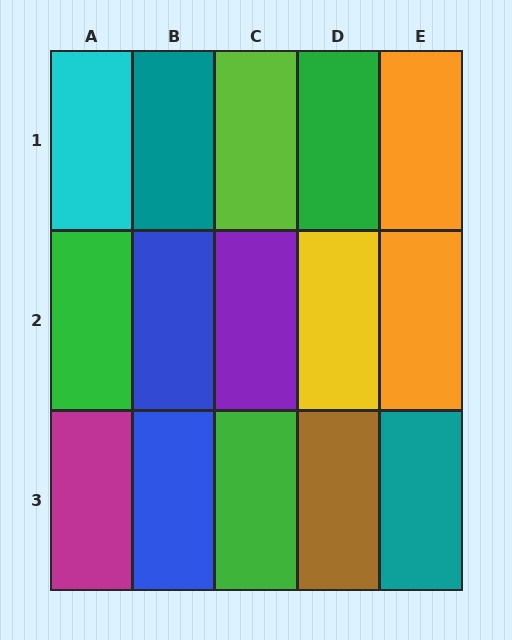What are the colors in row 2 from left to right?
Green, blue, purple, yellow, orange.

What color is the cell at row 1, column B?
Teal.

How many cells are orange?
2 cells are orange.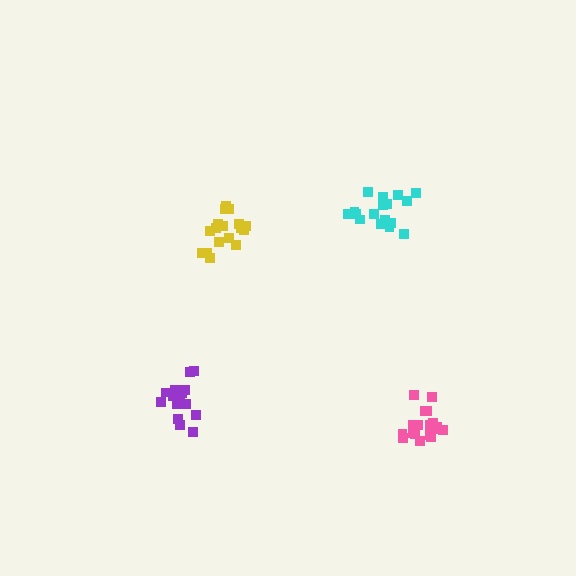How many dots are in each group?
Group 1: 18 dots, Group 2: 17 dots, Group 3: 16 dots, Group 4: 19 dots (70 total).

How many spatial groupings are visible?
There are 4 spatial groupings.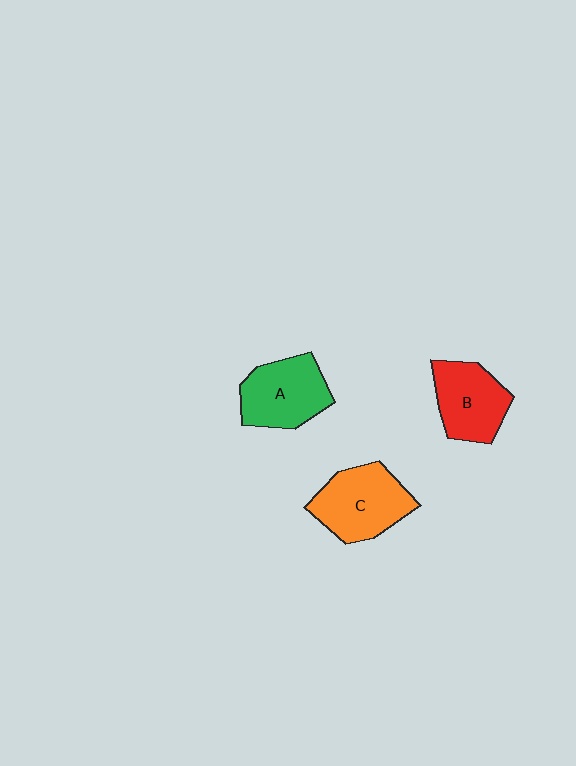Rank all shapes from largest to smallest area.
From largest to smallest: C (orange), A (green), B (red).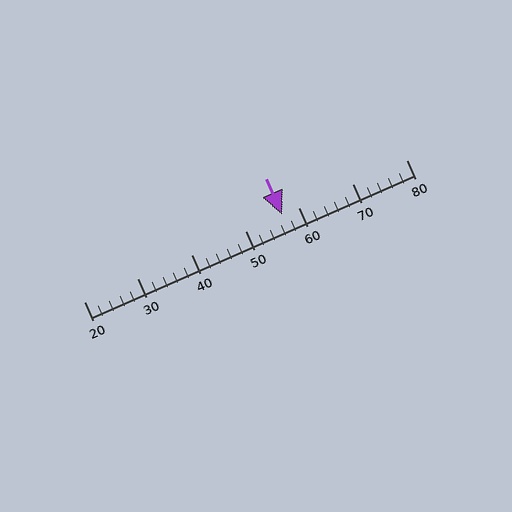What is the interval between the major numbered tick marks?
The major tick marks are spaced 10 units apart.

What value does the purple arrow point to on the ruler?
The purple arrow points to approximately 57.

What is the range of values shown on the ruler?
The ruler shows values from 20 to 80.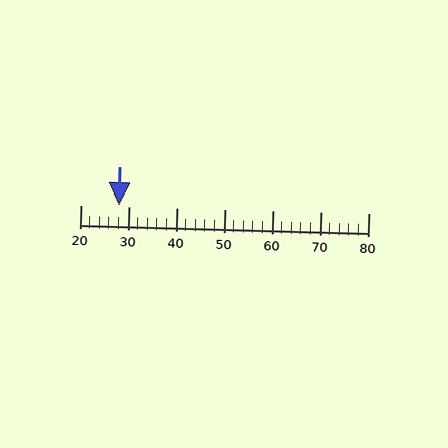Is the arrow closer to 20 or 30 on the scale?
The arrow is closer to 30.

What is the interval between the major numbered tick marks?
The major tick marks are spaced 10 units apart.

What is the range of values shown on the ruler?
The ruler shows values from 20 to 80.